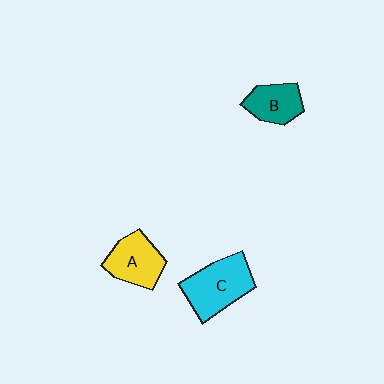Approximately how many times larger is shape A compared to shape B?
Approximately 1.2 times.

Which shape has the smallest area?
Shape B (teal).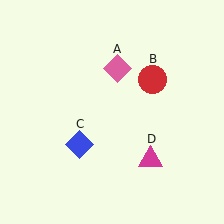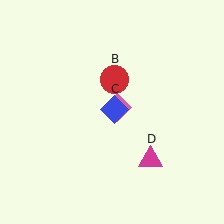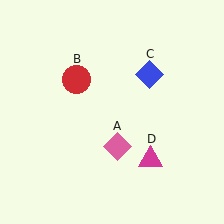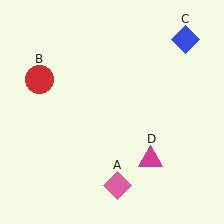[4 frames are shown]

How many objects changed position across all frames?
3 objects changed position: pink diamond (object A), red circle (object B), blue diamond (object C).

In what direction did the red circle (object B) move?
The red circle (object B) moved left.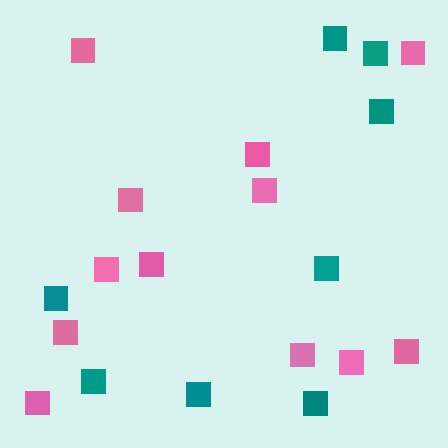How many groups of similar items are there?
There are 2 groups: one group of teal squares (8) and one group of pink squares (12).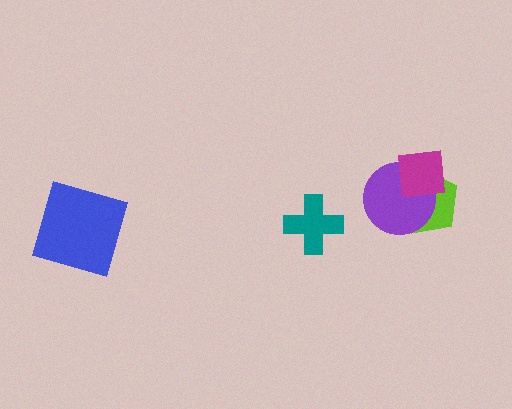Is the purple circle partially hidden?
Yes, it is partially covered by another shape.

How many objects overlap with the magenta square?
2 objects overlap with the magenta square.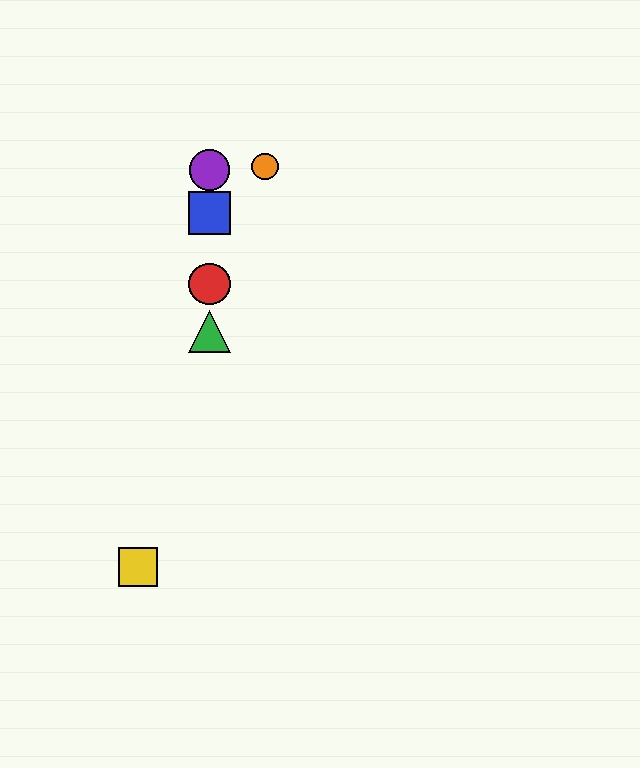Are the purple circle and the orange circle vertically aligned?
No, the purple circle is at x≈210 and the orange circle is at x≈265.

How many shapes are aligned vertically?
4 shapes (the red circle, the blue square, the green triangle, the purple circle) are aligned vertically.